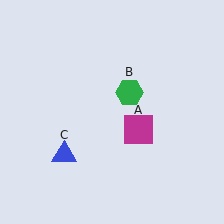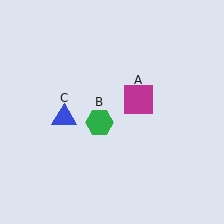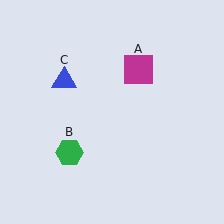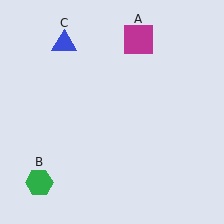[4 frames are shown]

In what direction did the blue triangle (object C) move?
The blue triangle (object C) moved up.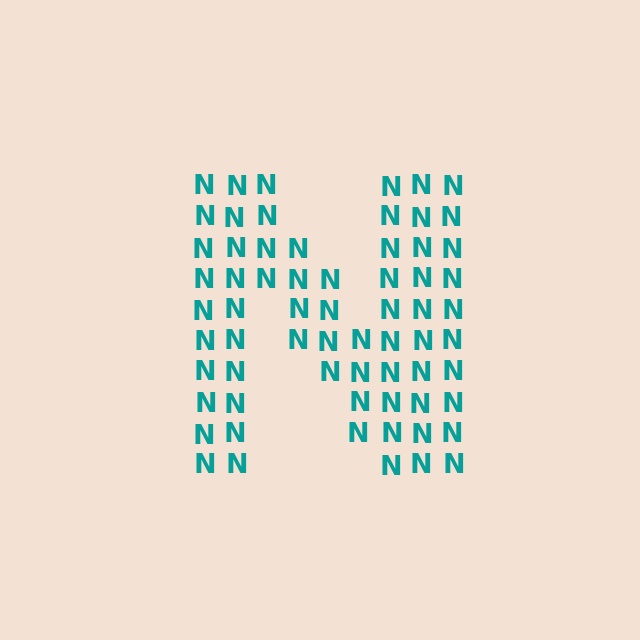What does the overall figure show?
The overall figure shows the letter N.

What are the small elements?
The small elements are letter N's.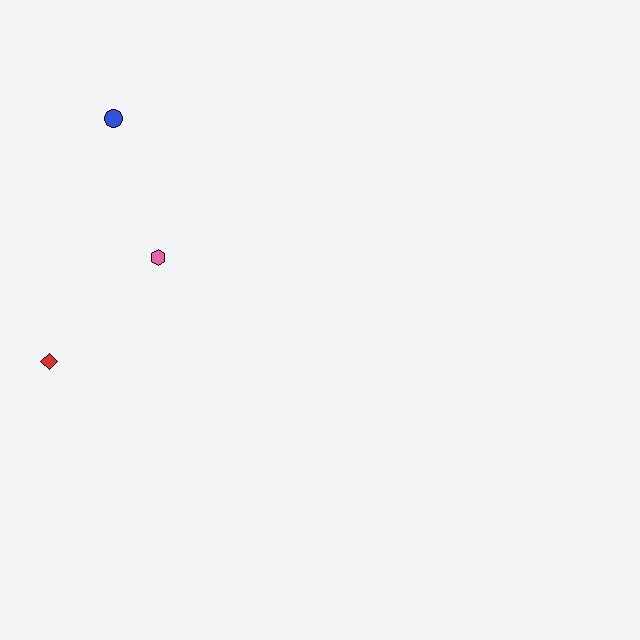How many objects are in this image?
There are 3 objects.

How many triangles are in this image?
There are no triangles.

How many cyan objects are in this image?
There are no cyan objects.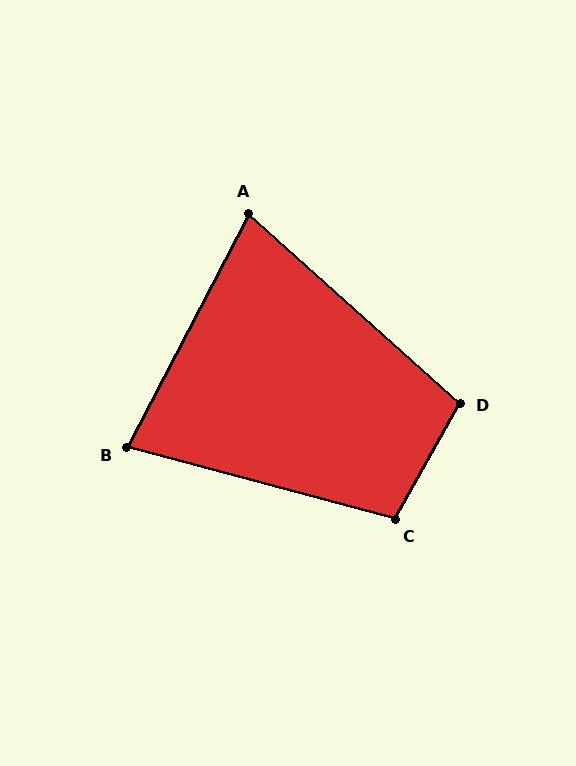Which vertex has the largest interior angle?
C, at approximately 104 degrees.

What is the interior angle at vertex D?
Approximately 102 degrees (obtuse).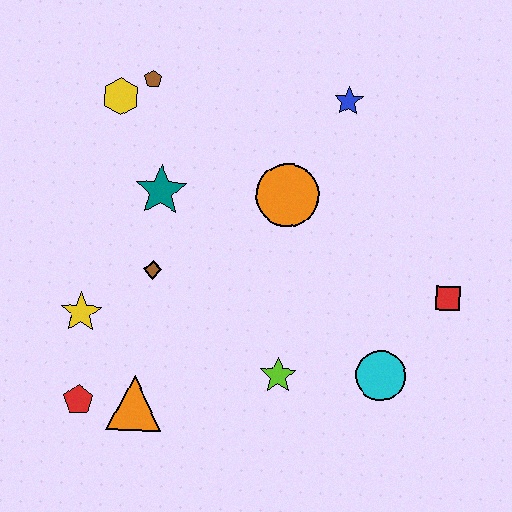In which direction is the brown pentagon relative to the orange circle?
The brown pentagon is to the left of the orange circle.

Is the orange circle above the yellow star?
Yes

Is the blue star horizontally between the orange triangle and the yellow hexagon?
No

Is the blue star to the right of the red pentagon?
Yes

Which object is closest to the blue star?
The orange circle is closest to the blue star.